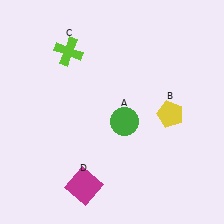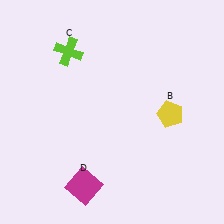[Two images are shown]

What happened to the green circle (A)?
The green circle (A) was removed in Image 2. It was in the bottom-right area of Image 1.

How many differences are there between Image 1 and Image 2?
There is 1 difference between the two images.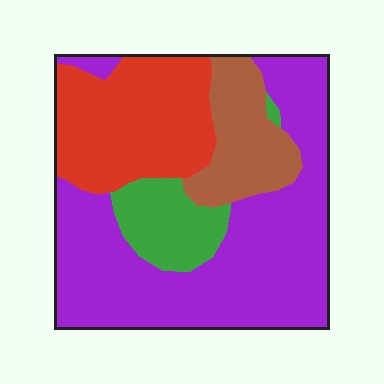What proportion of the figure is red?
Red takes up between a quarter and a half of the figure.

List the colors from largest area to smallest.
From largest to smallest: purple, red, brown, green.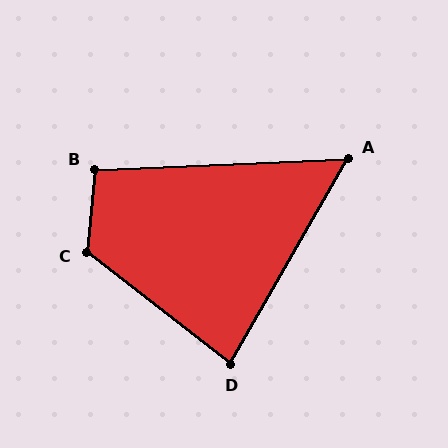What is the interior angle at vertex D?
Approximately 82 degrees (acute).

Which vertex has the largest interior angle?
C, at approximately 122 degrees.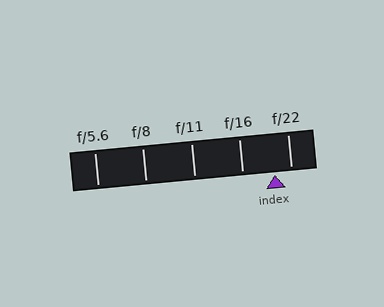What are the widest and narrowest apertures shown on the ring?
The widest aperture shown is f/5.6 and the narrowest is f/22.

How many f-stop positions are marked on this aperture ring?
There are 5 f-stop positions marked.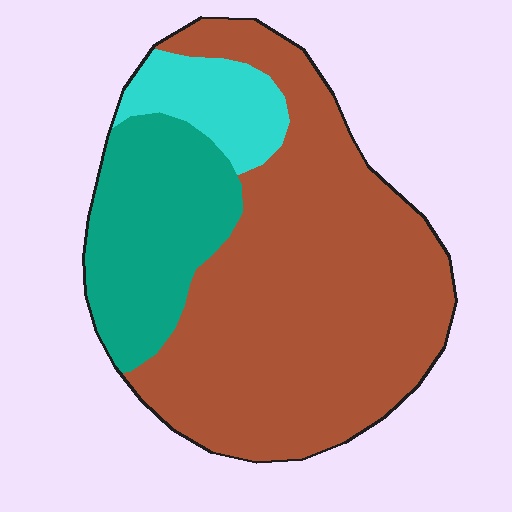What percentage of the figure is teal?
Teal covers about 25% of the figure.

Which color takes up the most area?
Brown, at roughly 65%.